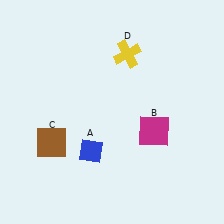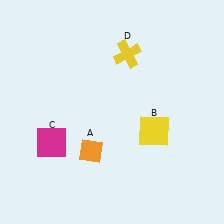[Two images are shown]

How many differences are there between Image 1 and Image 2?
There are 3 differences between the two images.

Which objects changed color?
A changed from blue to orange. B changed from magenta to yellow. C changed from brown to magenta.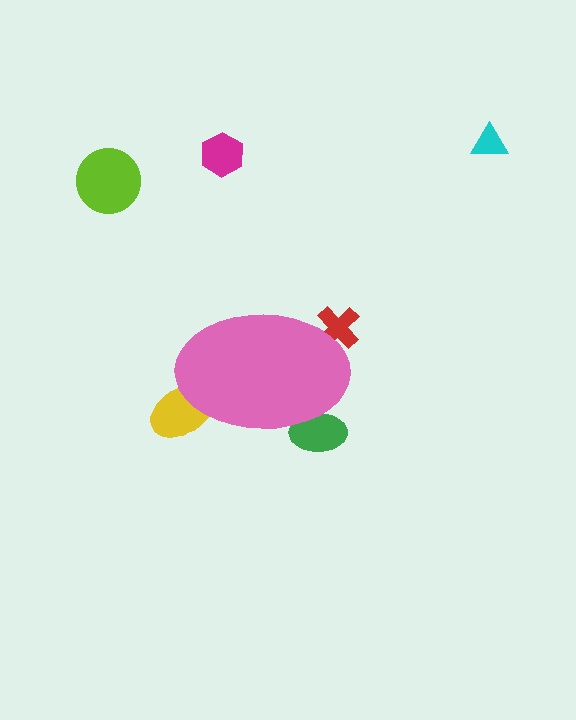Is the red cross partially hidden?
Yes, the red cross is partially hidden behind the pink ellipse.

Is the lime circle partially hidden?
No, the lime circle is fully visible.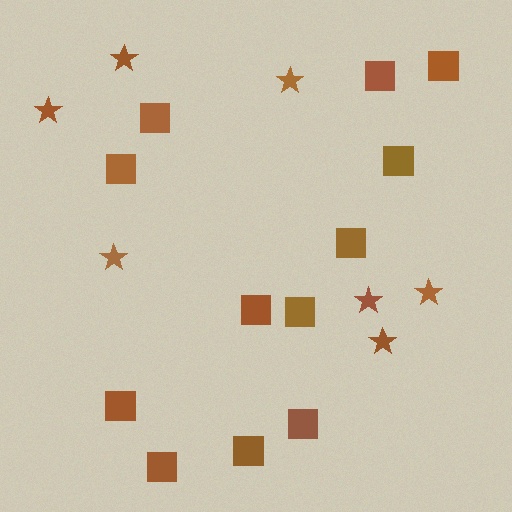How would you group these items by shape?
There are 2 groups: one group of squares (12) and one group of stars (7).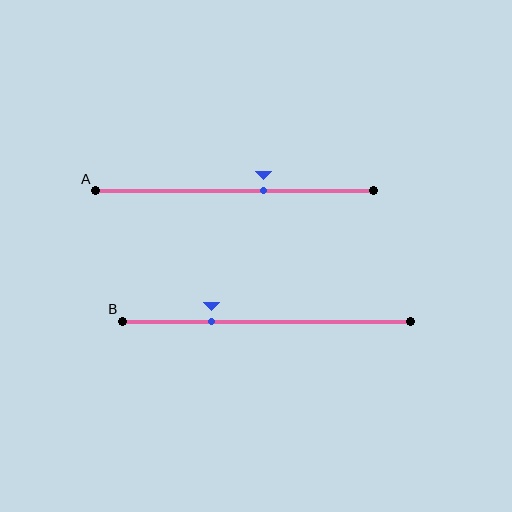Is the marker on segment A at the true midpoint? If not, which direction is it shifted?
No, the marker on segment A is shifted to the right by about 11% of the segment length.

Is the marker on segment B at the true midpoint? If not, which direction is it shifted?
No, the marker on segment B is shifted to the left by about 19% of the segment length.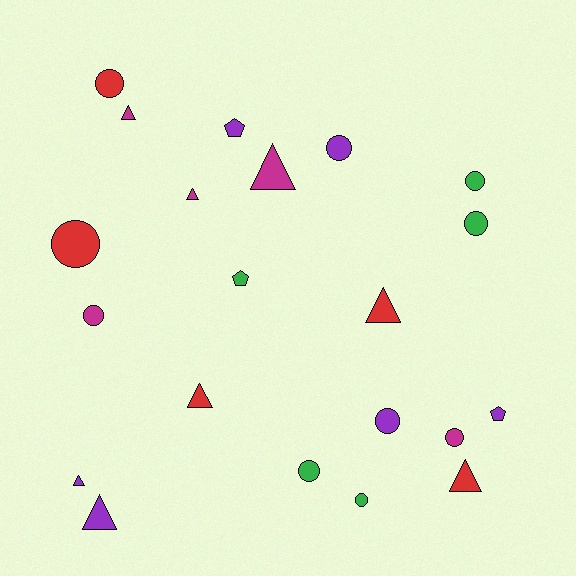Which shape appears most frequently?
Circle, with 10 objects.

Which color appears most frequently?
Purple, with 6 objects.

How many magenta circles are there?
There are 2 magenta circles.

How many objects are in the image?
There are 21 objects.